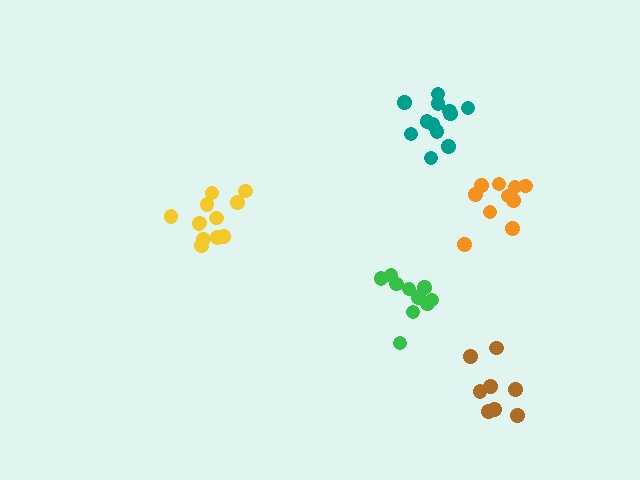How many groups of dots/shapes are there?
There are 5 groups.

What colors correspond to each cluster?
The clusters are colored: yellow, brown, green, teal, orange.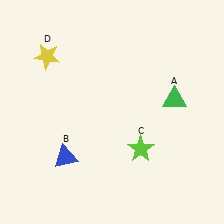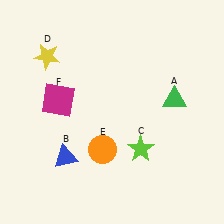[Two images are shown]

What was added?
An orange circle (E), a magenta square (F) were added in Image 2.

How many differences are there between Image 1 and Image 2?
There are 2 differences between the two images.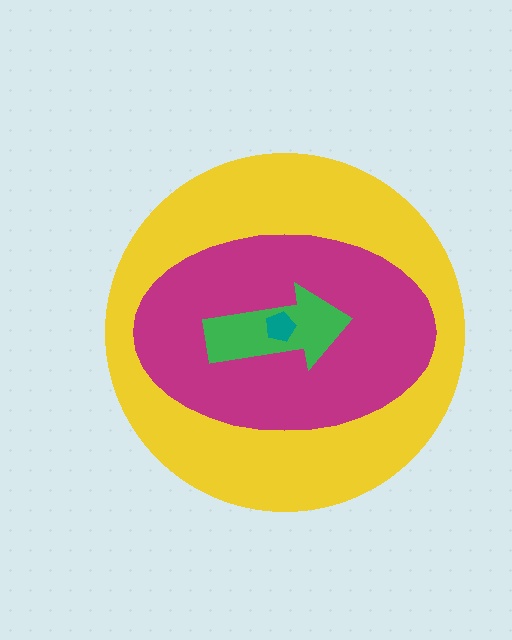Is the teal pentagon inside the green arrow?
Yes.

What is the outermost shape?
The yellow circle.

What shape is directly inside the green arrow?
The teal pentagon.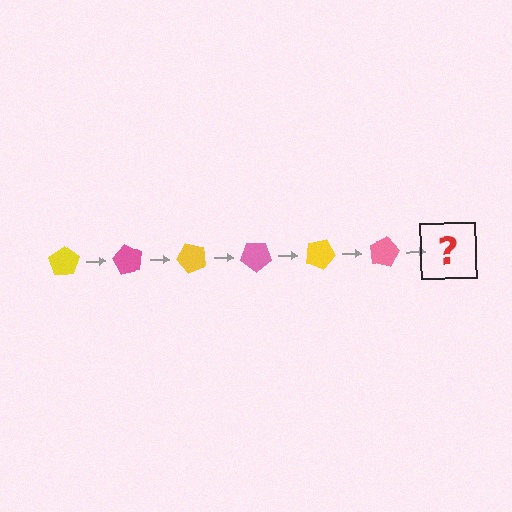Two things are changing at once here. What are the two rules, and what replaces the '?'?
The two rules are that it rotates 60 degrees each step and the color cycles through yellow and pink. The '?' should be a yellow pentagon, rotated 360 degrees from the start.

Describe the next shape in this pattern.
It should be a yellow pentagon, rotated 360 degrees from the start.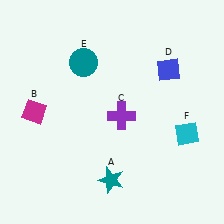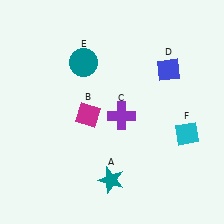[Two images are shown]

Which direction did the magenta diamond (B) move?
The magenta diamond (B) moved right.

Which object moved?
The magenta diamond (B) moved right.